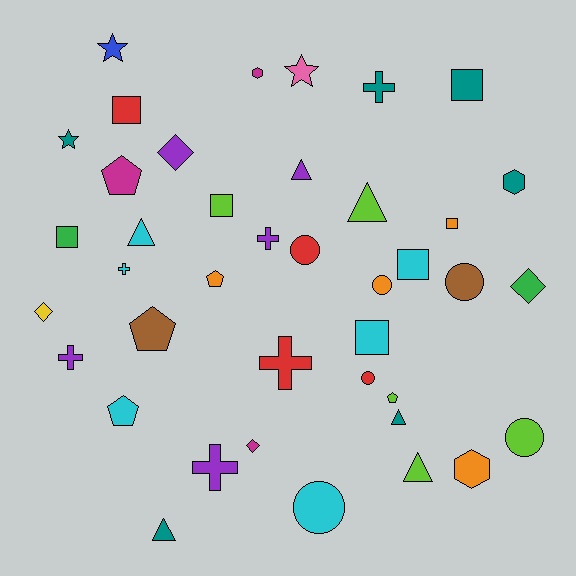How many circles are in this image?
There are 6 circles.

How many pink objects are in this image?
There is 1 pink object.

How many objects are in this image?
There are 40 objects.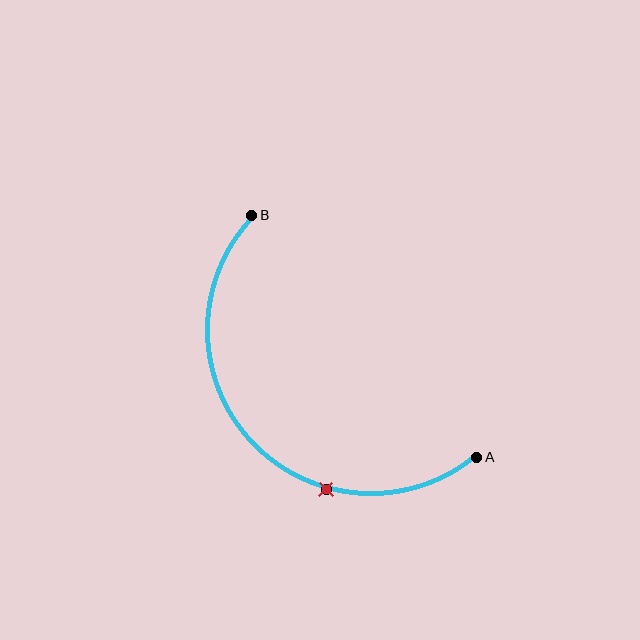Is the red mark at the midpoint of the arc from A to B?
No. The red mark lies on the arc but is closer to endpoint A. The arc midpoint would be at the point on the curve equidistant along the arc from both A and B.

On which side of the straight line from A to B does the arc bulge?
The arc bulges below and to the left of the straight line connecting A and B.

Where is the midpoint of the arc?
The arc midpoint is the point on the curve farthest from the straight line joining A and B. It sits below and to the left of that line.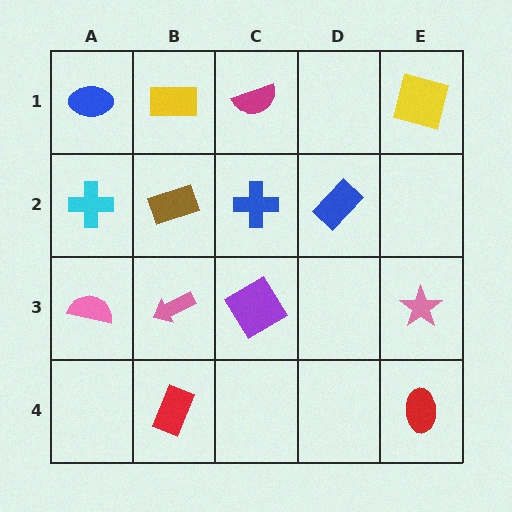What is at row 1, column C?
A magenta semicircle.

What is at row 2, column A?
A cyan cross.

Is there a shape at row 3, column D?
No, that cell is empty.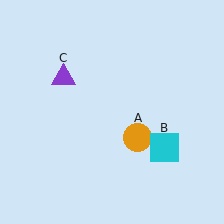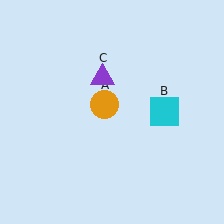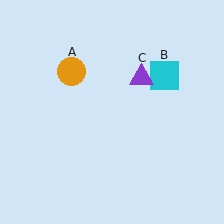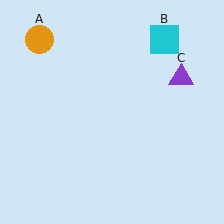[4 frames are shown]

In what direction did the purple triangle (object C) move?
The purple triangle (object C) moved right.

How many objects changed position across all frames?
3 objects changed position: orange circle (object A), cyan square (object B), purple triangle (object C).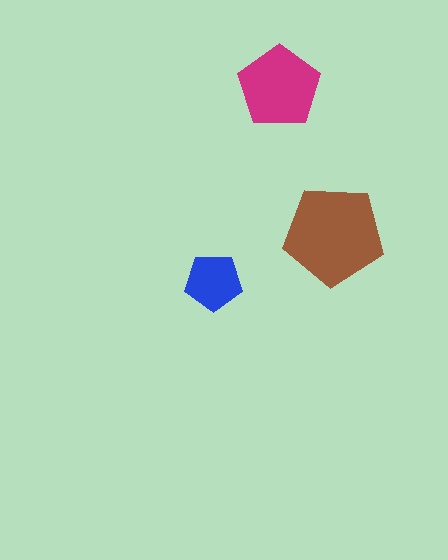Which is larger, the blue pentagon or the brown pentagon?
The brown one.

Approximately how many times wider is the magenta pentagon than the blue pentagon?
About 1.5 times wider.